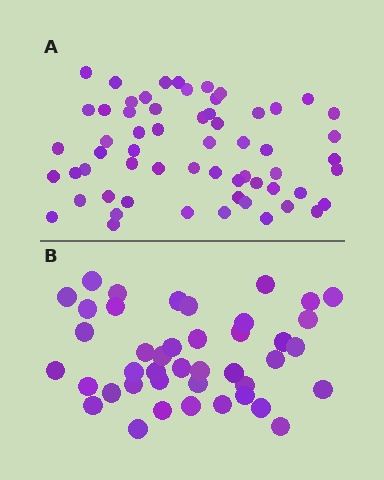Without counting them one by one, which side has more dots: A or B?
Region A (the top region) has more dots.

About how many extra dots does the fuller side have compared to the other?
Region A has approximately 20 more dots than region B.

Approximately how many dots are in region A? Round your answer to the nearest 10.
About 60 dots.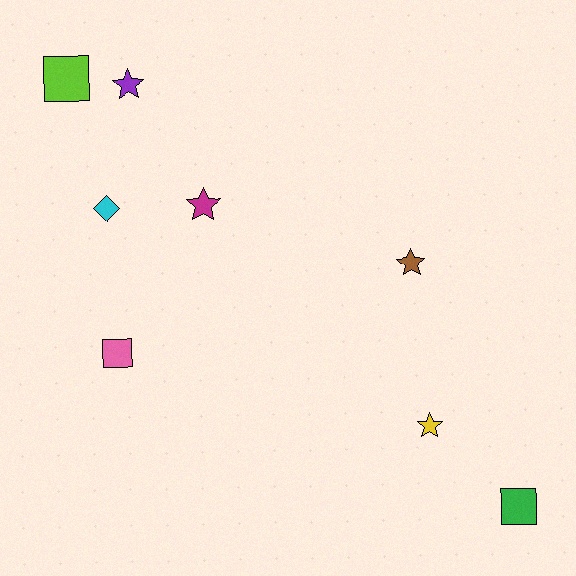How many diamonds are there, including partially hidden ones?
There is 1 diamond.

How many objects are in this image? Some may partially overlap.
There are 8 objects.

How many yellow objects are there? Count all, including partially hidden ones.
There is 1 yellow object.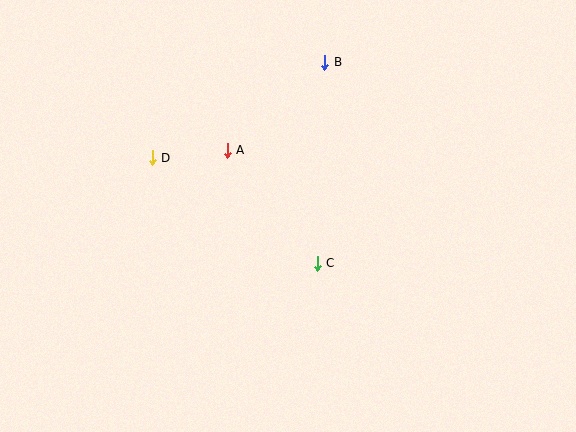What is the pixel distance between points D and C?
The distance between D and C is 196 pixels.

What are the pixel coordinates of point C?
Point C is at (317, 263).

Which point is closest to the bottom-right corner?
Point C is closest to the bottom-right corner.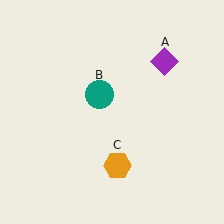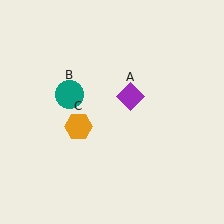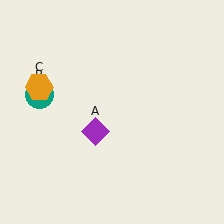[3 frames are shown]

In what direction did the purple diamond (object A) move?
The purple diamond (object A) moved down and to the left.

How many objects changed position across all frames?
3 objects changed position: purple diamond (object A), teal circle (object B), orange hexagon (object C).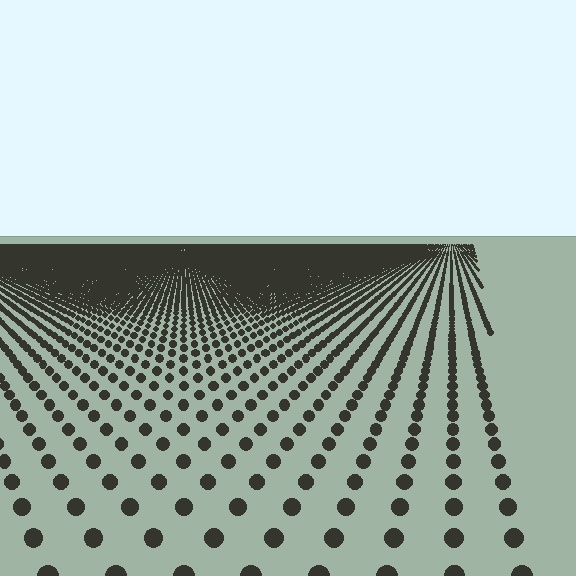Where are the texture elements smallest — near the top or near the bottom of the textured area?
Near the top.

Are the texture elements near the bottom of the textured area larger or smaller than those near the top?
Larger. Near the bottom, elements are closer to the viewer and appear at a bigger on-screen size.